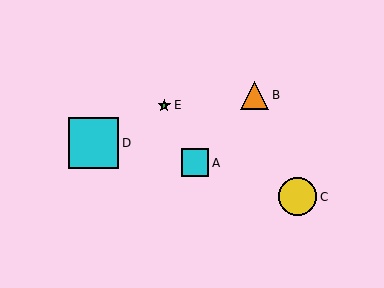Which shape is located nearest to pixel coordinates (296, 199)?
The yellow circle (labeled C) at (298, 197) is nearest to that location.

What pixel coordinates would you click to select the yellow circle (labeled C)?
Click at (298, 197) to select the yellow circle C.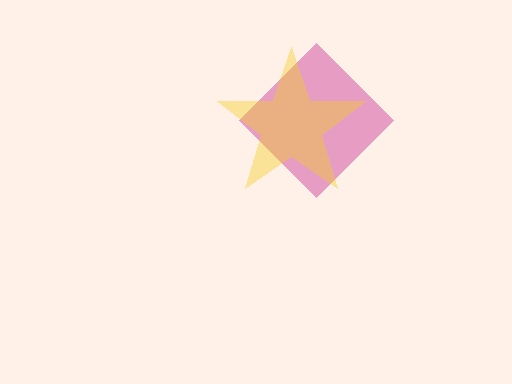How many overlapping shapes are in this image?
There are 2 overlapping shapes in the image.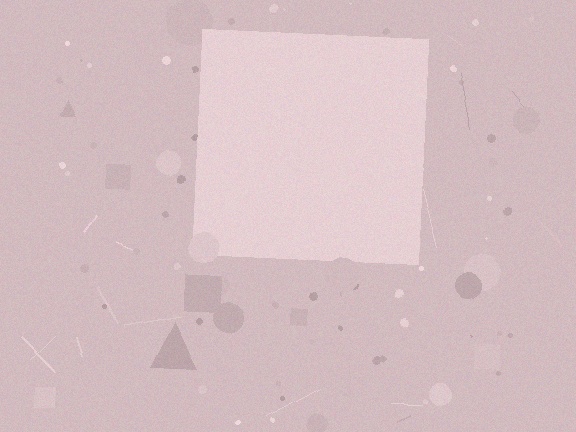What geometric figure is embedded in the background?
A square is embedded in the background.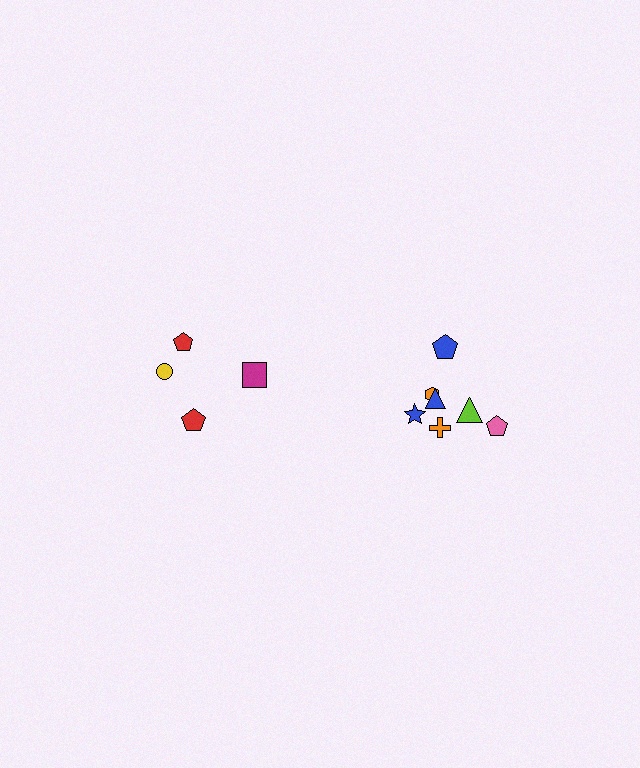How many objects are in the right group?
There are 7 objects.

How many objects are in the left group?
There are 4 objects.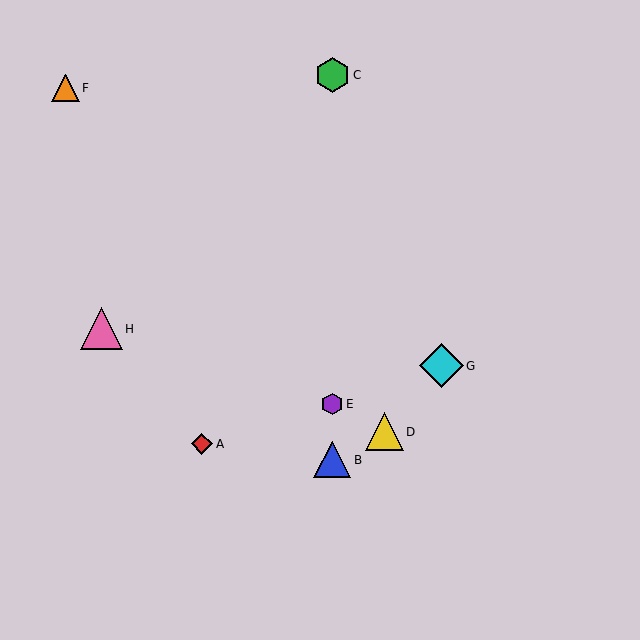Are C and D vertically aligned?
No, C is at x≈332 and D is at x≈385.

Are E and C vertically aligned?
Yes, both are at x≈332.